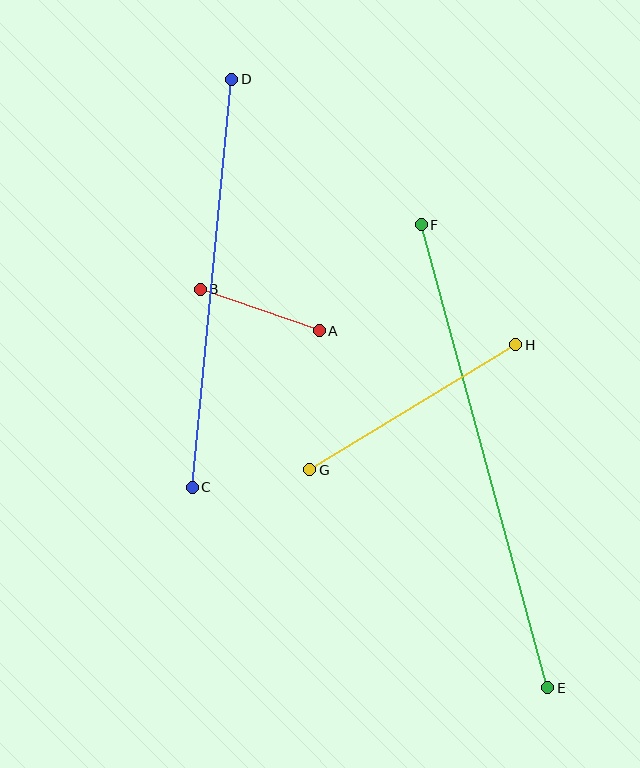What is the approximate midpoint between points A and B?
The midpoint is at approximately (260, 310) pixels.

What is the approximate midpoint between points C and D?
The midpoint is at approximately (212, 283) pixels.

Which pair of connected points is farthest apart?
Points E and F are farthest apart.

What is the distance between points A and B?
The distance is approximately 126 pixels.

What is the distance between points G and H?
The distance is approximately 241 pixels.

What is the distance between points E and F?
The distance is approximately 480 pixels.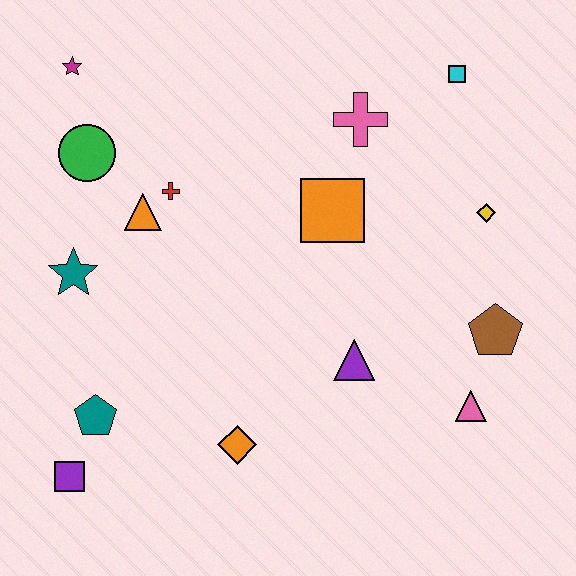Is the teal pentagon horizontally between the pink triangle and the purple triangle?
No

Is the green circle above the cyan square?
No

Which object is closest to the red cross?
The orange triangle is closest to the red cross.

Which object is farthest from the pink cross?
The purple square is farthest from the pink cross.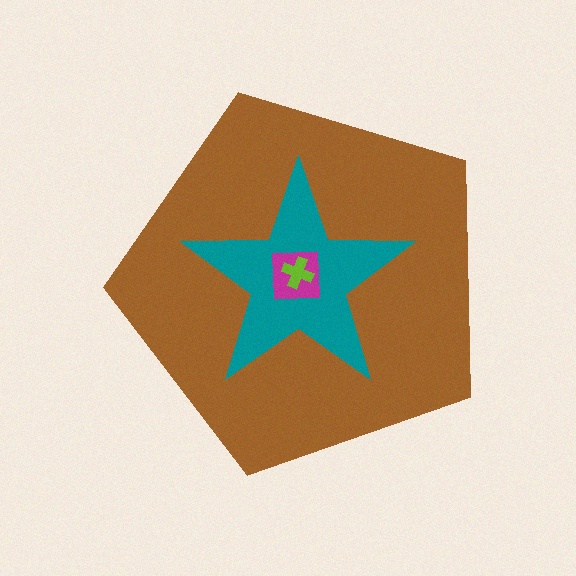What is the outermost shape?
The brown pentagon.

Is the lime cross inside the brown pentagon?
Yes.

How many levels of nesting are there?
4.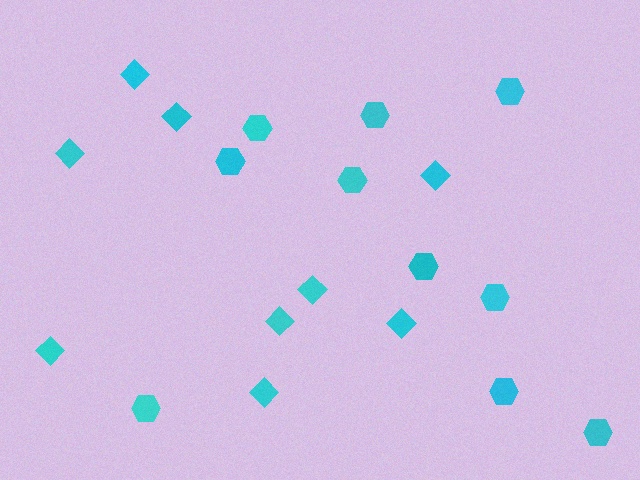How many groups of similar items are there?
There are 2 groups: one group of diamonds (9) and one group of hexagons (10).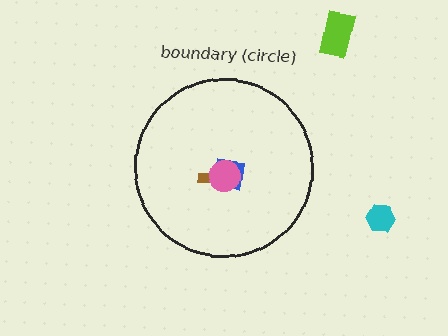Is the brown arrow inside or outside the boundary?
Inside.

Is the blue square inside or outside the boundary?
Inside.